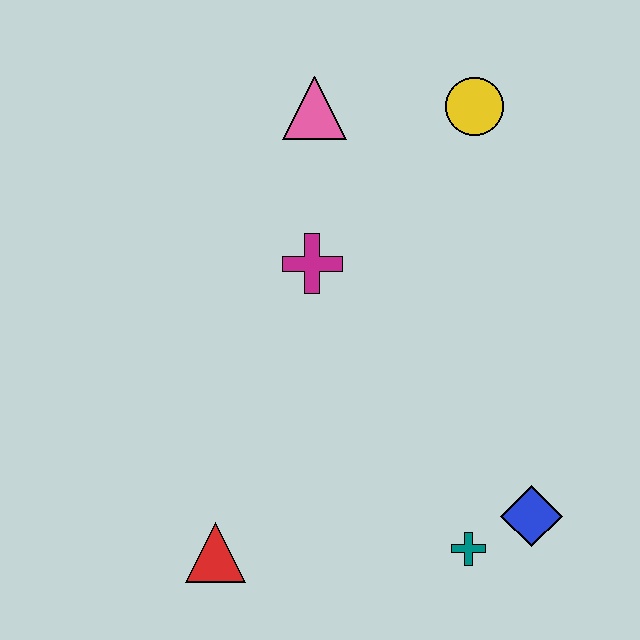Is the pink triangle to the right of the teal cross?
No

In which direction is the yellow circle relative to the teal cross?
The yellow circle is above the teal cross.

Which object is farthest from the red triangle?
The yellow circle is farthest from the red triangle.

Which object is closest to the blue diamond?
The teal cross is closest to the blue diamond.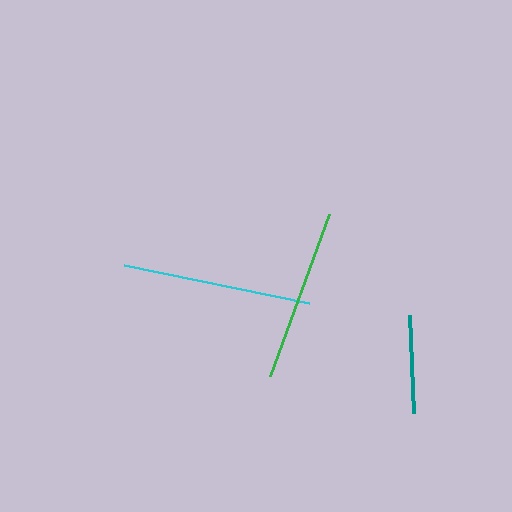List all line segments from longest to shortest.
From longest to shortest: cyan, green, teal.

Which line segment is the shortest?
The teal line is the shortest at approximately 98 pixels.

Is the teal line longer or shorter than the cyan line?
The cyan line is longer than the teal line.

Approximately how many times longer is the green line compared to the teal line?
The green line is approximately 1.8 times the length of the teal line.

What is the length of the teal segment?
The teal segment is approximately 98 pixels long.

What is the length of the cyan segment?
The cyan segment is approximately 188 pixels long.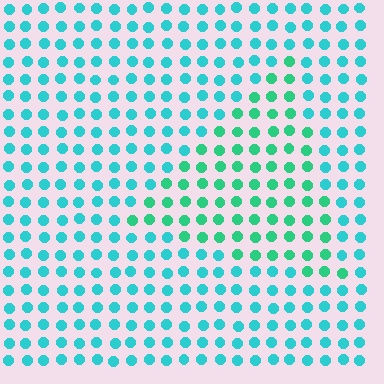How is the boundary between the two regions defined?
The boundary is defined purely by a slight shift in hue (about 29 degrees). Spacing, size, and orientation are identical on both sides.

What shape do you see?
I see a triangle.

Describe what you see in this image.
The image is filled with small cyan elements in a uniform arrangement. A triangle-shaped region is visible where the elements are tinted to a slightly different hue, forming a subtle color boundary.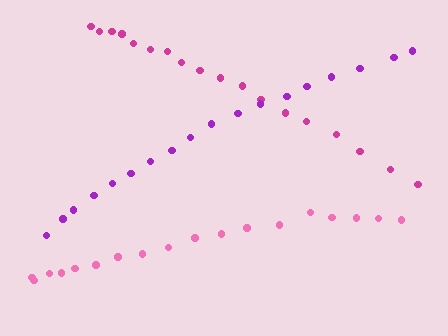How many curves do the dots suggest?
There are 3 distinct paths.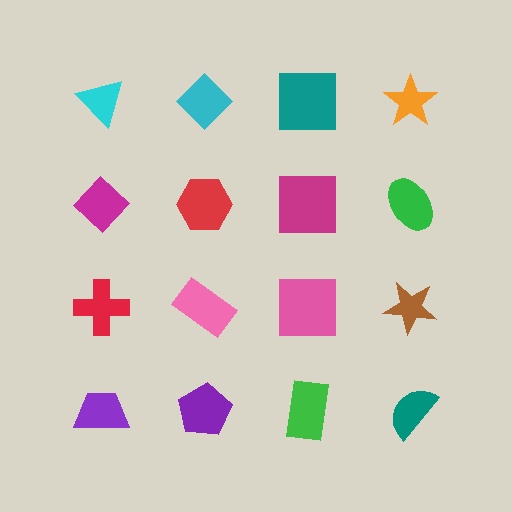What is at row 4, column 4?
A teal semicircle.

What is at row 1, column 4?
An orange star.